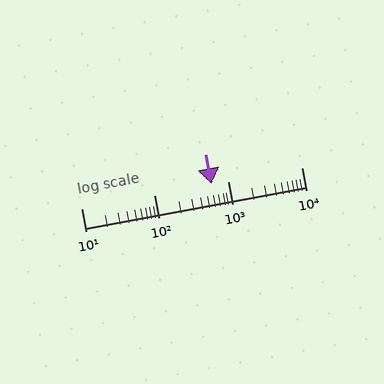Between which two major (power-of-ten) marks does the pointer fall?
The pointer is between 100 and 1000.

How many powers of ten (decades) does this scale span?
The scale spans 3 decades, from 10 to 10000.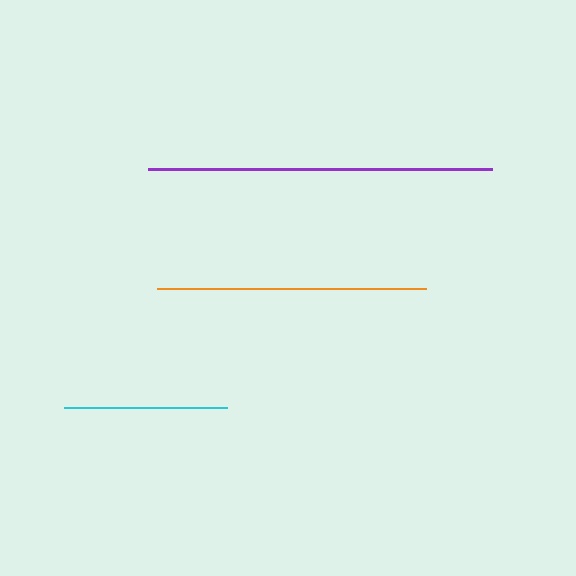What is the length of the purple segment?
The purple segment is approximately 344 pixels long.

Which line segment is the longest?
The purple line is the longest at approximately 344 pixels.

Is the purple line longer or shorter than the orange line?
The purple line is longer than the orange line.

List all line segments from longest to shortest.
From longest to shortest: purple, orange, cyan.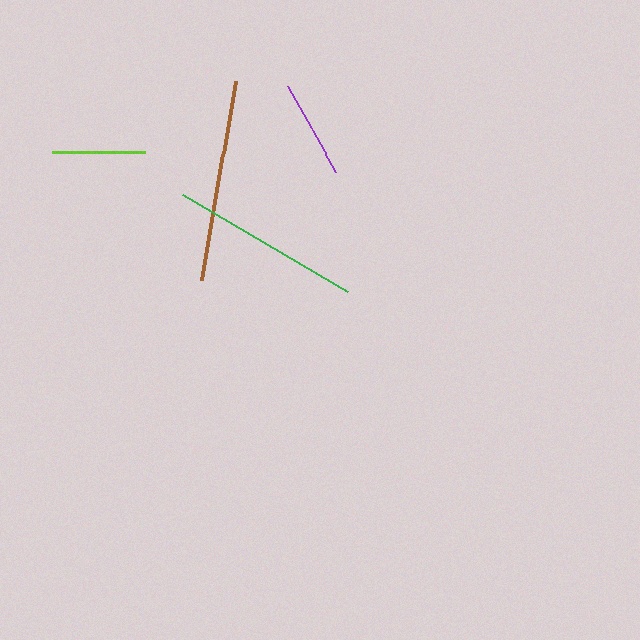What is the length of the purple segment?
The purple segment is approximately 99 pixels long.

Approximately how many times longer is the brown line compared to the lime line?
The brown line is approximately 2.2 times the length of the lime line.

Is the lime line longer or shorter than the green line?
The green line is longer than the lime line.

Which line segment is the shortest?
The lime line is the shortest at approximately 93 pixels.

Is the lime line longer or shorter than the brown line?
The brown line is longer than the lime line.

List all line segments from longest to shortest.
From longest to shortest: brown, green, purple, lime.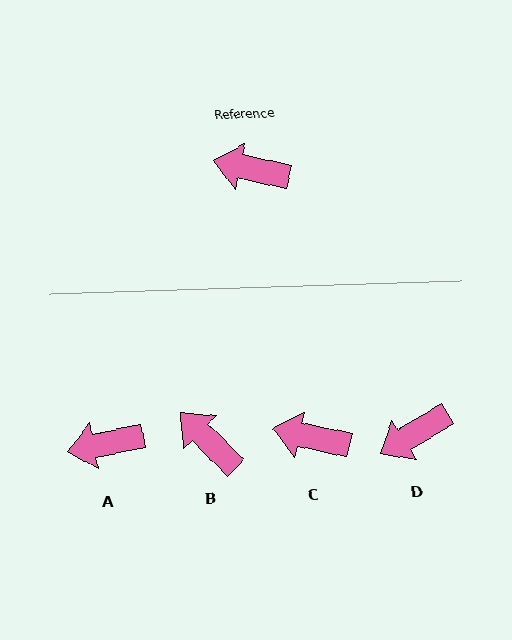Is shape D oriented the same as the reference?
No, it is off by about 43 degrees.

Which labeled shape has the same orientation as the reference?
C.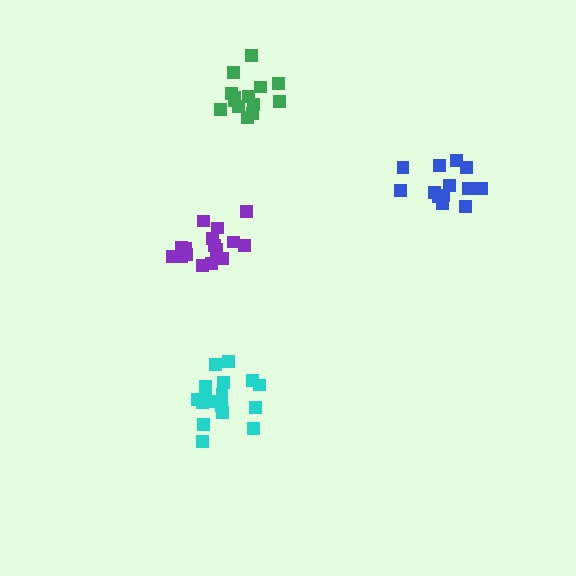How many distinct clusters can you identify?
There are 4 distinct clusters.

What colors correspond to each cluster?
The clusters are colored: blue, purple, cyan, green.